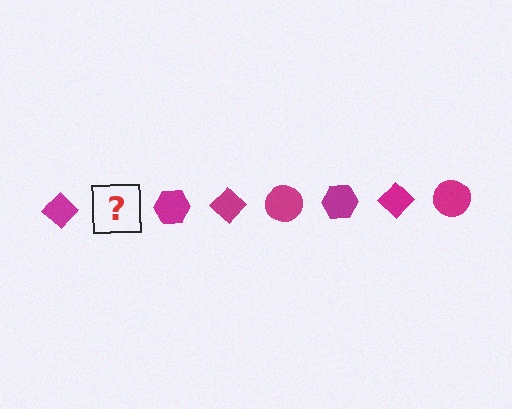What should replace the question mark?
The question mark should be replaced with a magenta circle.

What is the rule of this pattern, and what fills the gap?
The rule is that the pattern cycles through diamond, circle, hexagon shapes in magenta. The gap should be filled with a magenta circle.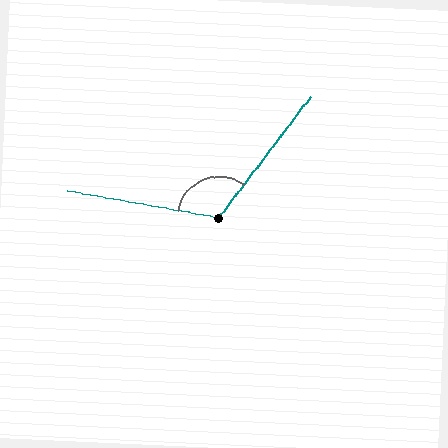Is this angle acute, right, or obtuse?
It is obtuse.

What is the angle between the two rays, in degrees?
Approximately 117 degrees.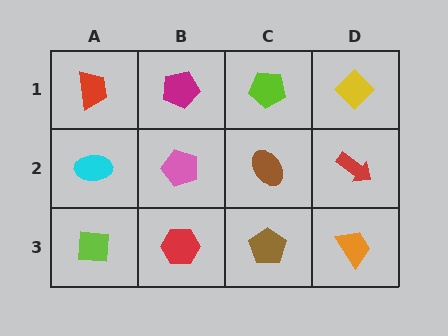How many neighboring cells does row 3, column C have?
3.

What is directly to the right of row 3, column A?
A red hexagon.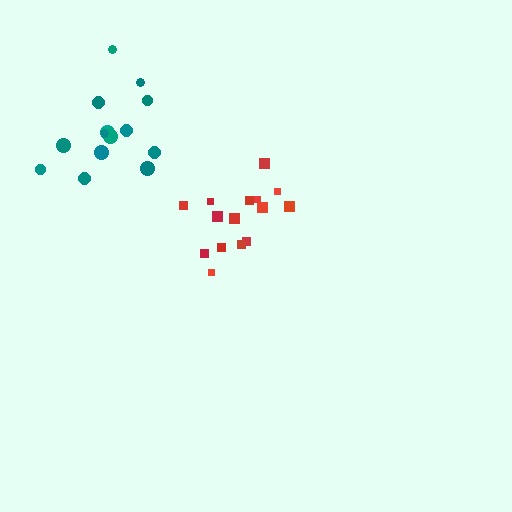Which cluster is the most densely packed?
Red.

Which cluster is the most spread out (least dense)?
Teal.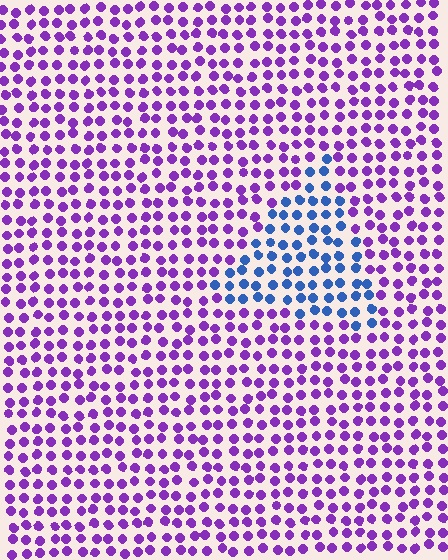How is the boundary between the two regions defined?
The boundary is defined purely by a slight shift in hue (about 60 degrees). Spacing, size, and orientation are identical on both sides.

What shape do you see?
I see a triangle.